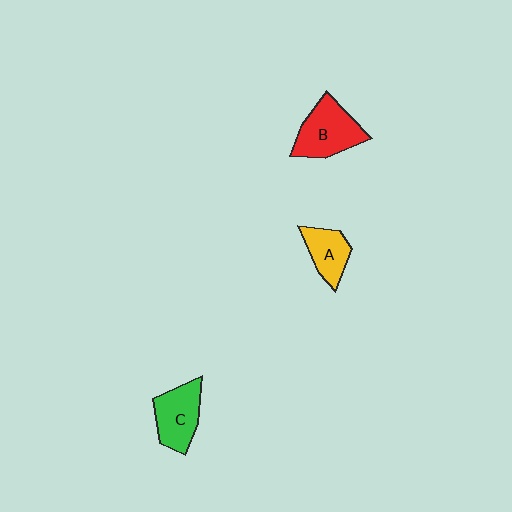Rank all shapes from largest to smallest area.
From largest to smallest: B (red), C (green), A (yellow).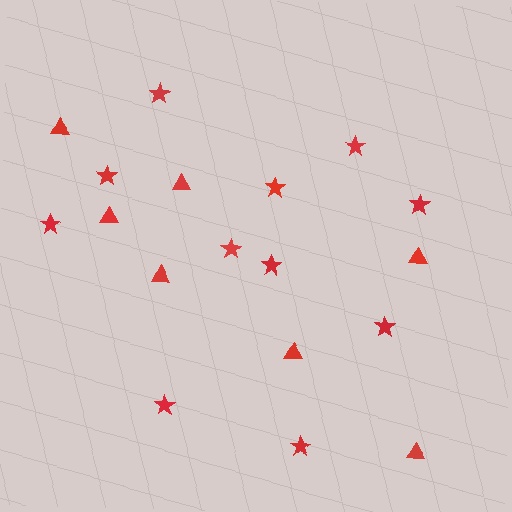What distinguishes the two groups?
There are 2 groups: one group of stars (11) and one group of triangles (7).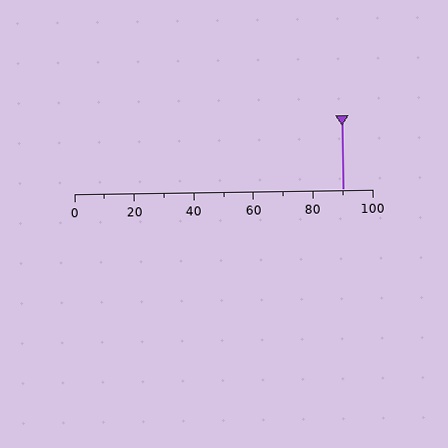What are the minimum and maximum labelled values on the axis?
The axis runs from 0 to 100.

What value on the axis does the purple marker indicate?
The marker indicates approximately 90.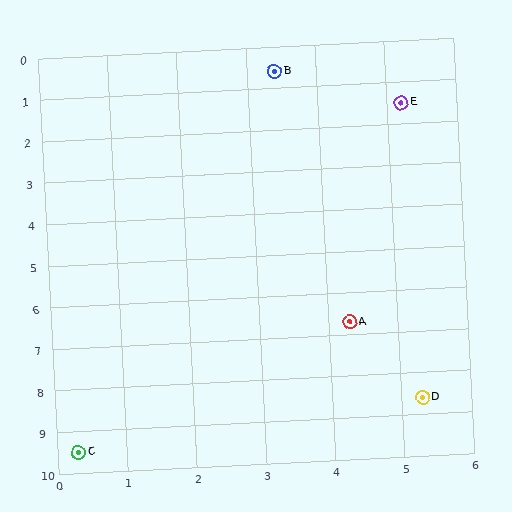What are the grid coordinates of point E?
Point E is at approximately (5.2, 1.5).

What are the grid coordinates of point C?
Point C is at approximately (0.3, 9.5).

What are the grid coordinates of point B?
Point B is at approximately (3.4, 0.6).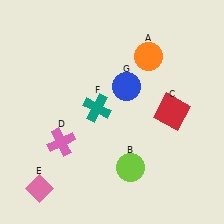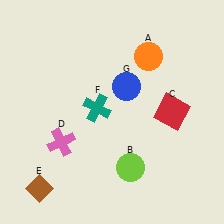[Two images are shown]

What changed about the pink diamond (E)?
In Image 1, E is pink. In Image 2, it changed to brown.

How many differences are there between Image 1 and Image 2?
There is 1 difference between the two images.